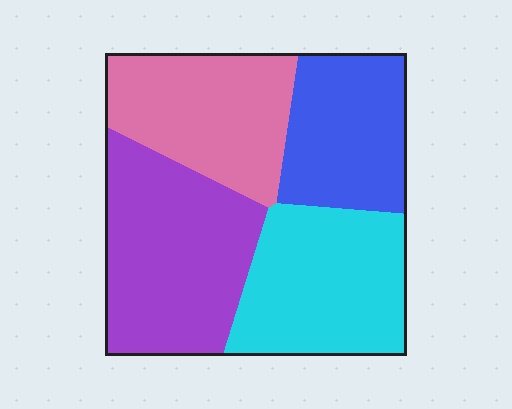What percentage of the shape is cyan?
Cyan takes up about one quarter (1/4) of the shape.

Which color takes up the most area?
Purple, at roughly 30%.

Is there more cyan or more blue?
Cyan.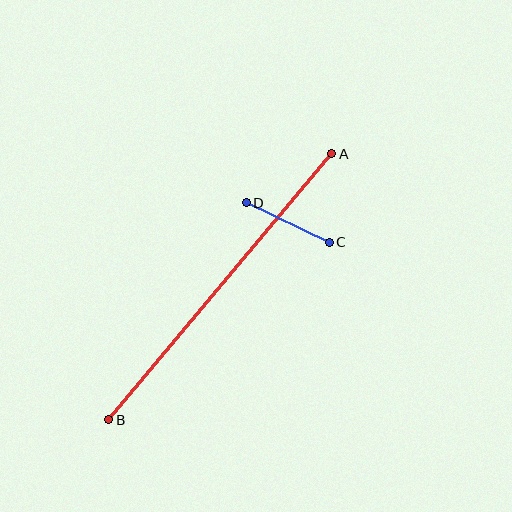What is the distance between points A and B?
The distance is approximately 347 pixels.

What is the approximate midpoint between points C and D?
The midpoint is at approximately (288, 222) pixels.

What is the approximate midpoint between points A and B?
The midpoint is at approximately (220, 287) pixels.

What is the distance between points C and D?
The distance is approximately 92 pixels.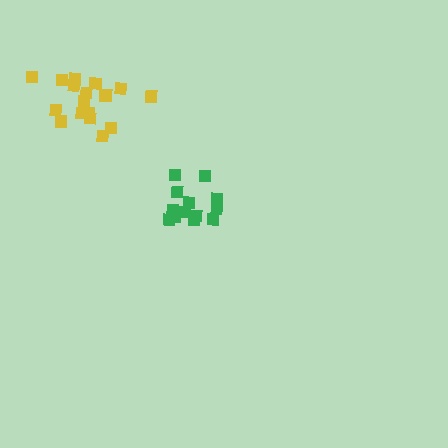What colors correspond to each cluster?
The clusters are colored: green, yellow.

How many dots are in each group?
Group 1: 13 dots, Group 2: 17 dots (30 total).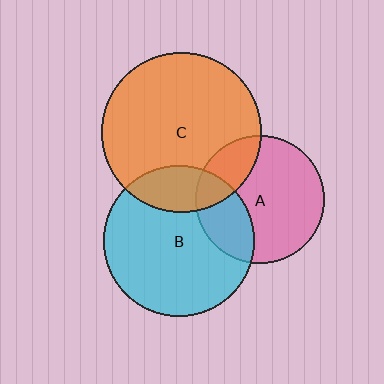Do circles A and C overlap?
Yes.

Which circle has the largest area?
Circle C (orange).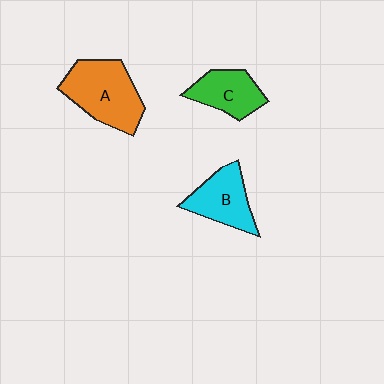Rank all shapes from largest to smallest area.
From largest to smallest: A (orange), B (cyan), C (green).